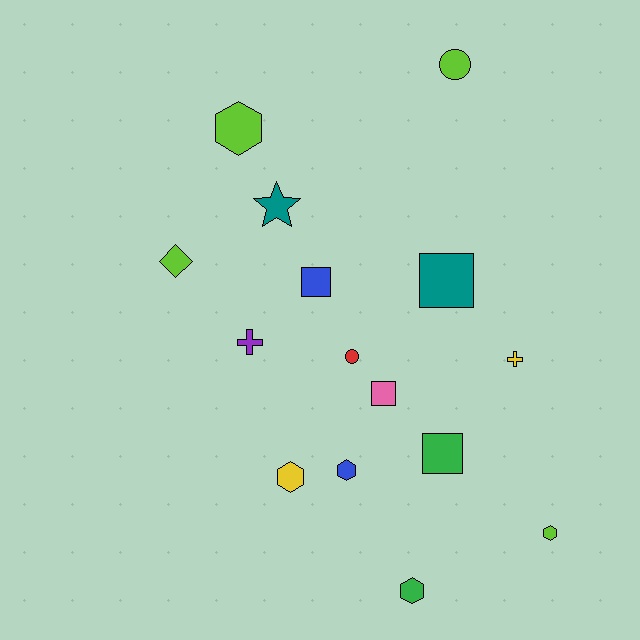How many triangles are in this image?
There are no triangles.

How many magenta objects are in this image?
There are no magenta objects.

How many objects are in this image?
There are 15 objects.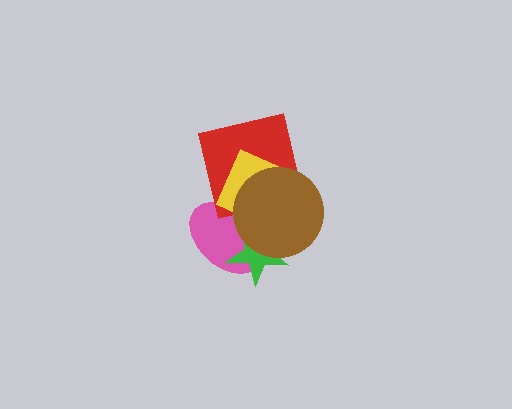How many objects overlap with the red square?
3 objects overlap with the red square.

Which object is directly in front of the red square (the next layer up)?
The yellow diamond is directly in front of the red square.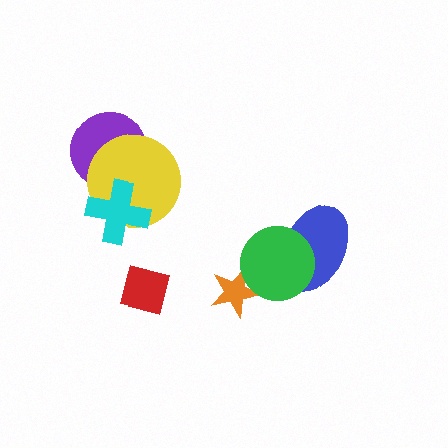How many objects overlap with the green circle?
2 objects overlap with the green circle.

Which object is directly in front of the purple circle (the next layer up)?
The yellow circle is directly in front of the purple circle.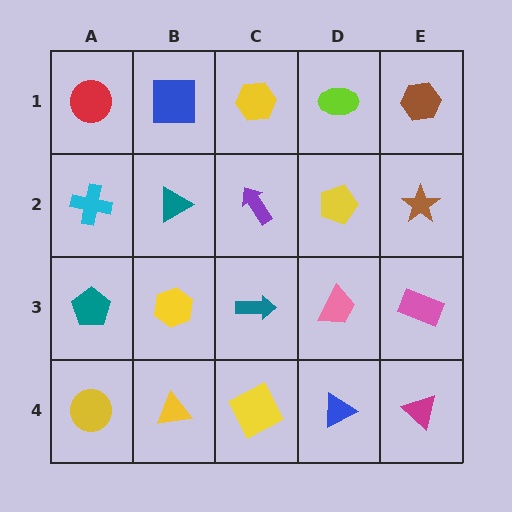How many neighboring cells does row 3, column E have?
3.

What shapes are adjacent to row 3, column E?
A brown star (row 2, column E), a magenta triangle (row 4, column E), a pink trapezoid (row 3, column D).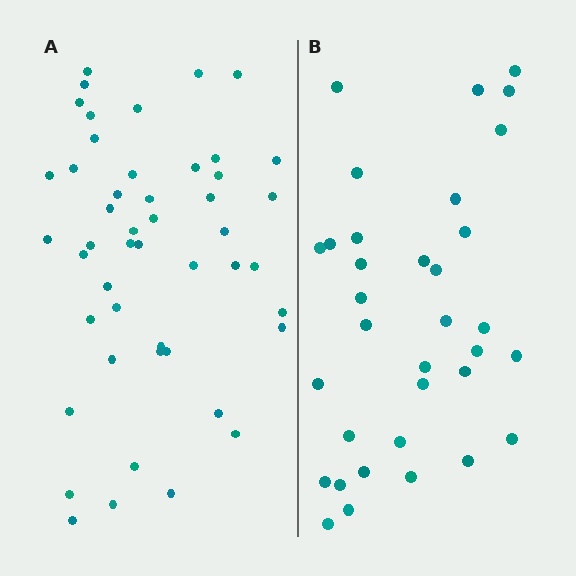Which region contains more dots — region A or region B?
Region A (the left region) has more dots.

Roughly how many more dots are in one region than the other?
Region A has approximately 15 more dots than region B.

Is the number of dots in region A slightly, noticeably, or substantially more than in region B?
Region A has noticeably more, but not dramatically so. The ratio is roughly 1.4 to 1.